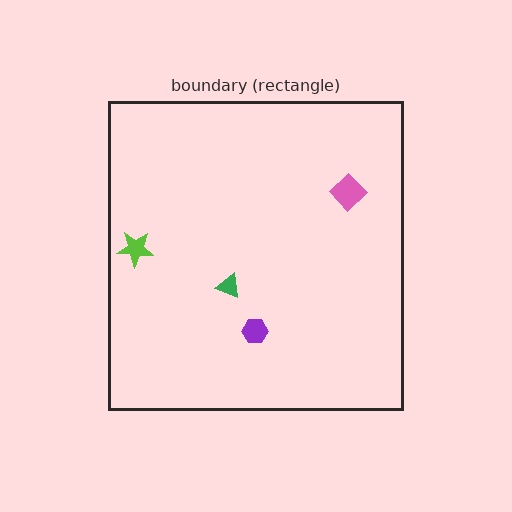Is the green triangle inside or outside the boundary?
Inside.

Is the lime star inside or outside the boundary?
Inside.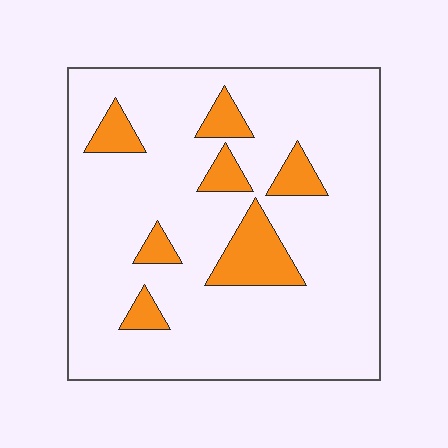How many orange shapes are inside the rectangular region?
7.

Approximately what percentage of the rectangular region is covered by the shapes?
Approximately 15%.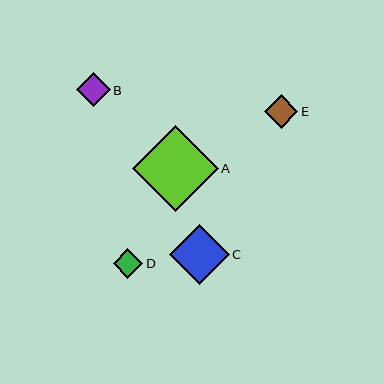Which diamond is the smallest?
Diamond D is the smallest with a size of approximately 29 pixels.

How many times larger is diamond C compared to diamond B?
Diamond C is approximately 1.7 times the size of diamond B.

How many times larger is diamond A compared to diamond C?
Diamond A is approximately 1.4 times the size of diamond C.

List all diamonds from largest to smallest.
From largest to smallest: A, C, B, E, D.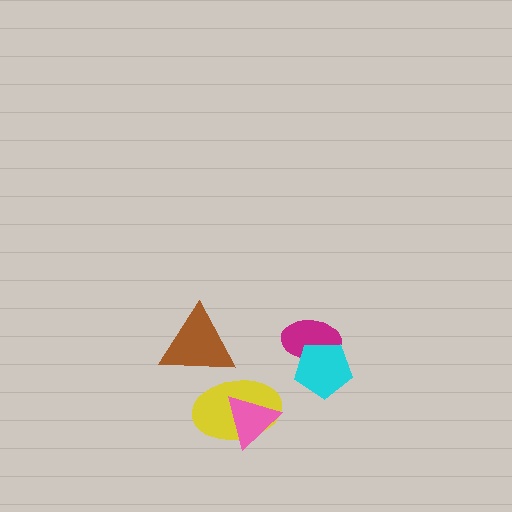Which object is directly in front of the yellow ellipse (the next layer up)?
The pink triangle is directly in front of the yellow ellipse.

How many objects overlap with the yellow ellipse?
2 objects overlap with the yellow ellipse.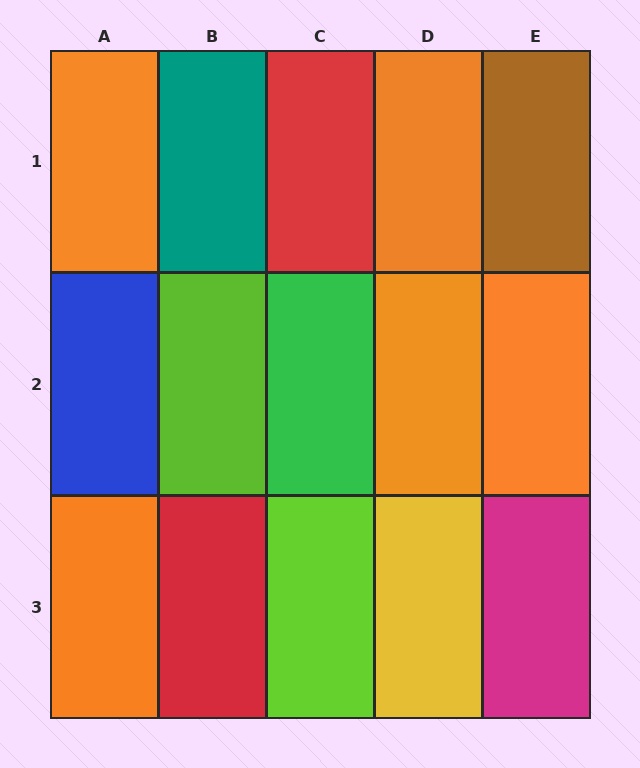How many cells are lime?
2 cells are lime.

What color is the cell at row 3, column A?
Orange.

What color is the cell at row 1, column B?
Teal.